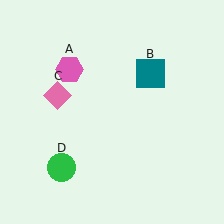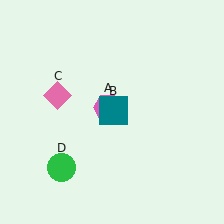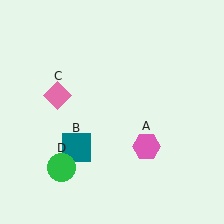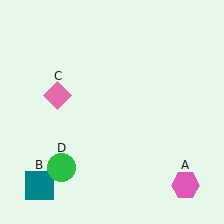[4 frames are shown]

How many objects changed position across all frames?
2 objects changed position: pink hexagon (object A), teal square (object B).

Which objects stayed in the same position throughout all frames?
Pink diamond (object C) and green circle (object D) remained stationary.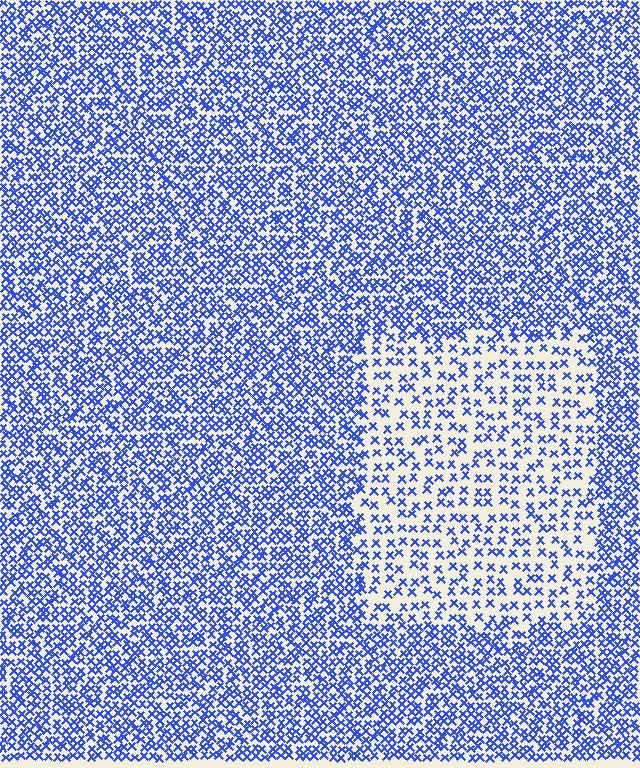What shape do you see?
I see a rectangle.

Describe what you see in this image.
The image contains small blue elements arranged at two different densities. A rectangle-shaped region is visible where the elements are less densely packed than the surrounding area.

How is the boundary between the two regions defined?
The boundary is defined by a change in element density (approximately 2.2x ratio). All elements are the same color, size, and shape.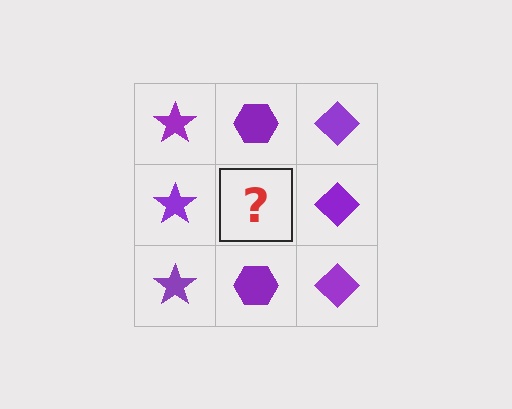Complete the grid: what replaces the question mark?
The question mark should be replaced with a purple hexagon.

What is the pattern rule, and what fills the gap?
The rule is that each column has a consistent shape. The gap should be filled with a purple hexagon.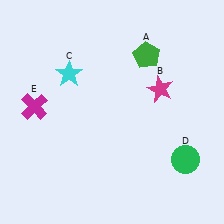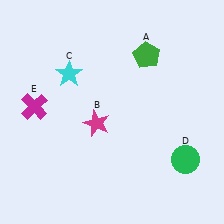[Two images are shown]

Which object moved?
The magenta star (B) moved left.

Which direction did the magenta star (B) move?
The magenta star (B) moved left.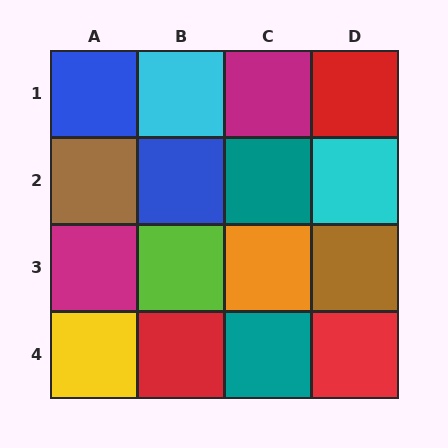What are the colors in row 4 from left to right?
Yellow, red, teal, red.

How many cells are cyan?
2 cells are cyan.